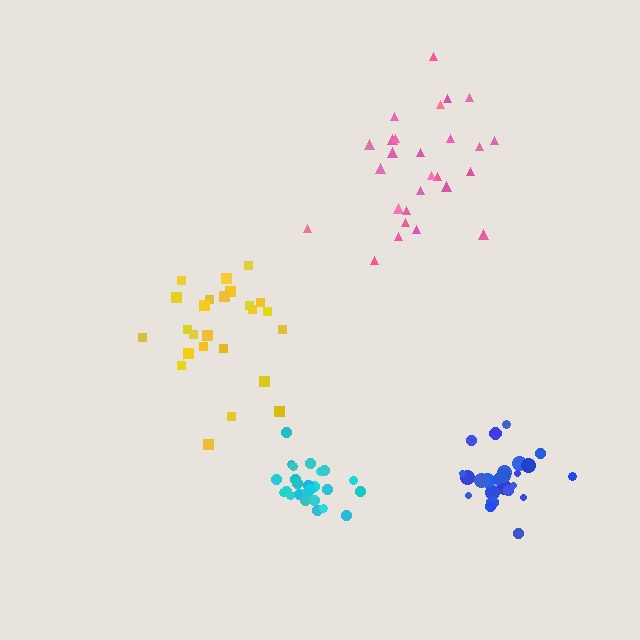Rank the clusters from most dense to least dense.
cyan, blue, yellow, pink.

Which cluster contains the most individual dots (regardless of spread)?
Pink (27).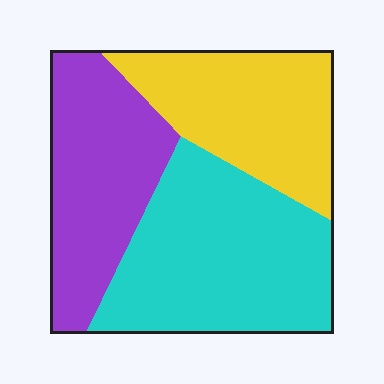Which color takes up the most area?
Cyan, at roughly 40%.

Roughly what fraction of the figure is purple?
Purple covers 30% of the figure.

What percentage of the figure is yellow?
Yellow takes up between a quarter and a half of the figure.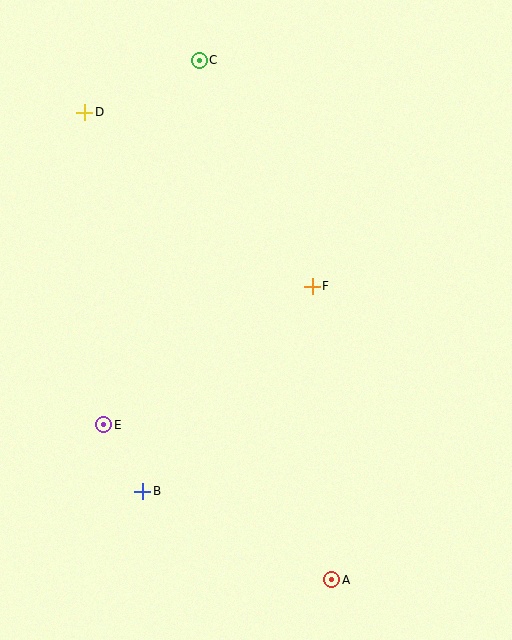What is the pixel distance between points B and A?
The distance between B and A is 209 pixels.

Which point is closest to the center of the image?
Point F at (312, 286) is closest to the center.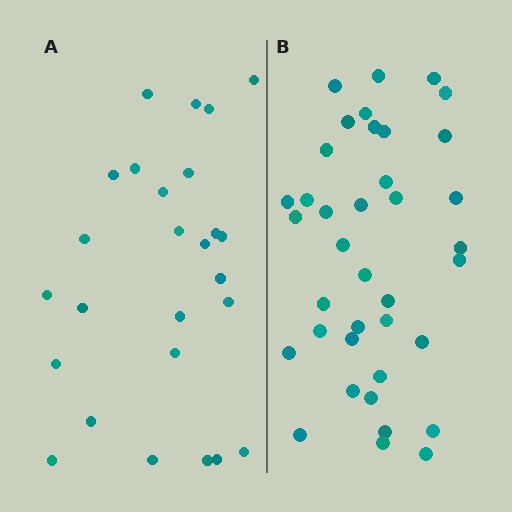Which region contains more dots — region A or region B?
Region B (the right region) has more dots.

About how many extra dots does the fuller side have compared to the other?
Region B has roughly 12 or so more dots than region A.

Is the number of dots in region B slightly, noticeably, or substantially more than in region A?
Region B has substantially more. The ratio is roughly 1.5 to 1.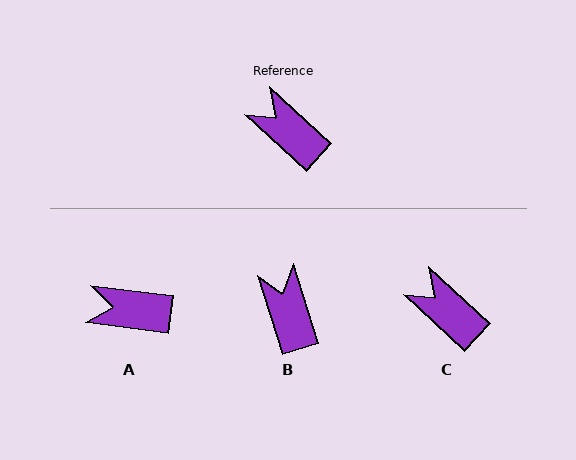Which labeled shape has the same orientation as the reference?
C.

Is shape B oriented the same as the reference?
No, it is off by about 29 degrees.